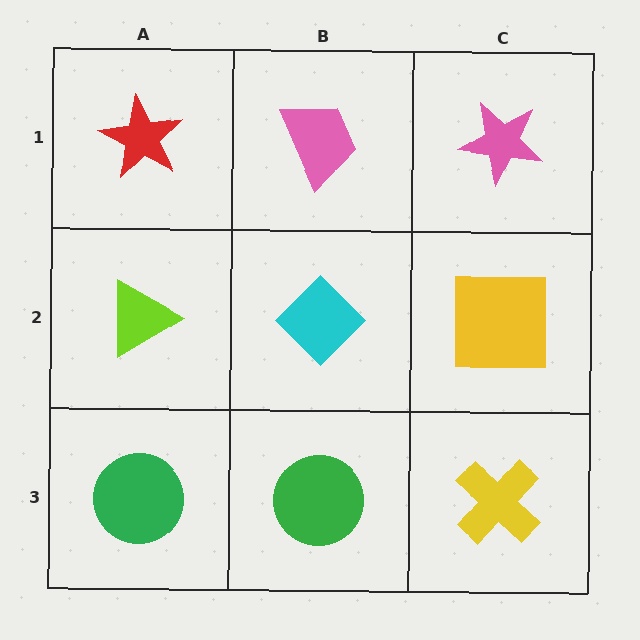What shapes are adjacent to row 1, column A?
A lime triangle (row 2, column A), a pink trapezoid (row 1, column B).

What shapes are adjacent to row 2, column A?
A red star (row 1, column A), a green circle (row 3, column A), a cyan diamond (row 2, column B).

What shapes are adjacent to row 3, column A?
A lime triangle (row 2, column A), a green circle (row 3, column B).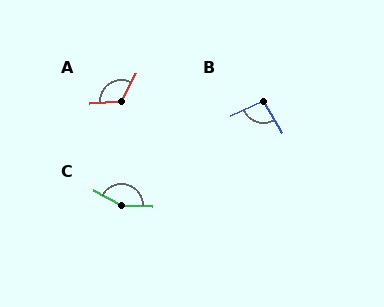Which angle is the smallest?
B, at approximately 96 degrees.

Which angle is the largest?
C, at approximately 154 degrees.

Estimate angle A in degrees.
Approximately 120 degrees.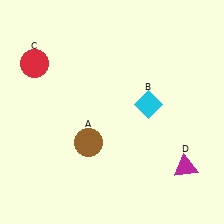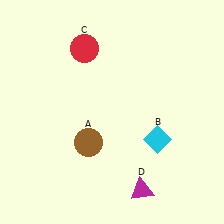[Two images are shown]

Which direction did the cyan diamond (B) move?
The cyan diamond (B) moved down.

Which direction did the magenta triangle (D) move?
The magenta triangle (D) moved left.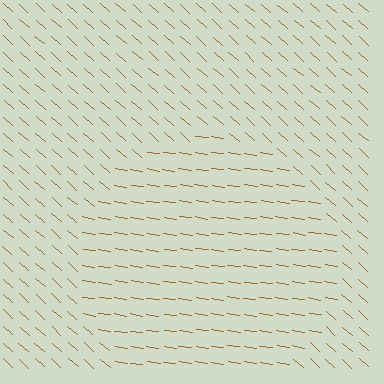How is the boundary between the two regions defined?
The boundary is defined purely by a change in line orientation (approximately 34 degrees difference). All lines are the same color and thickness.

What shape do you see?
I see a circle.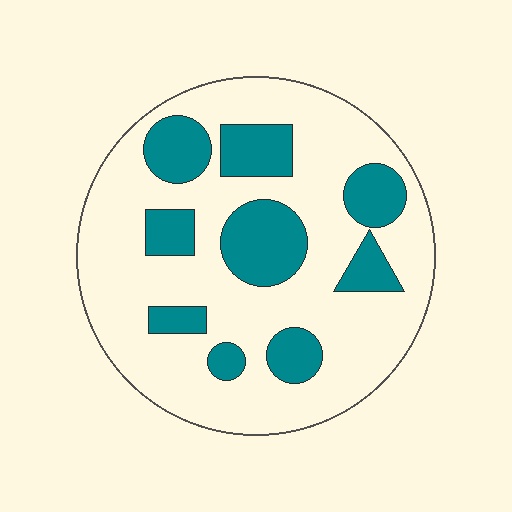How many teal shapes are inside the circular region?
9.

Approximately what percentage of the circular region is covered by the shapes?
Approximately 25%.